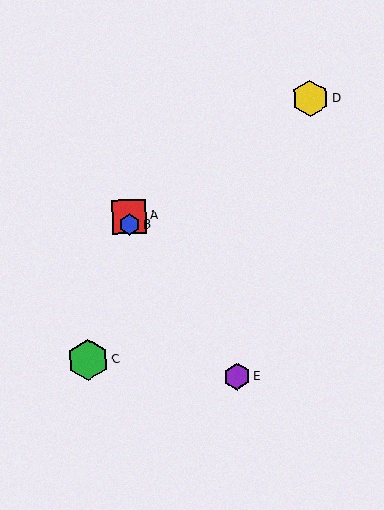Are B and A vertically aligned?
Yes, both are at x≈129.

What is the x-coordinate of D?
Object D is at x≈310.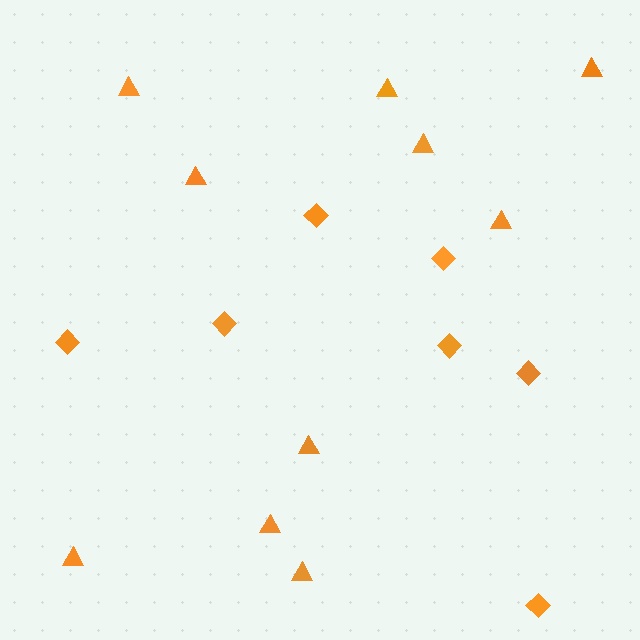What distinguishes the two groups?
There are 2 groups: one group of triangles (10) and one group of diamonds (7).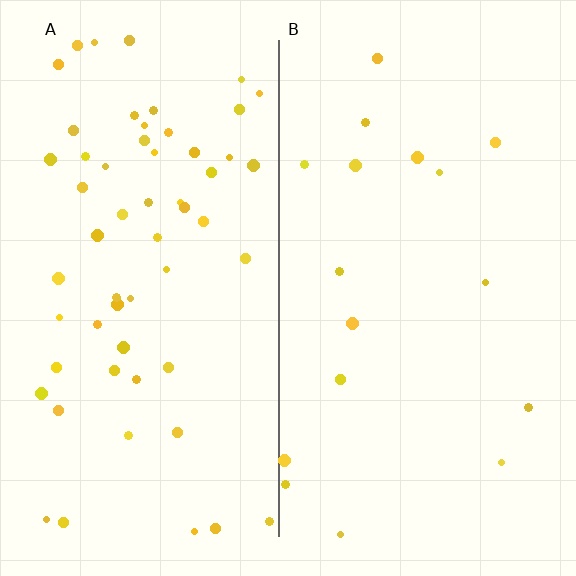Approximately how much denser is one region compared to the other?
Approximately 3.4× — region A over region B.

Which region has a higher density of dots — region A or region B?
A (the left).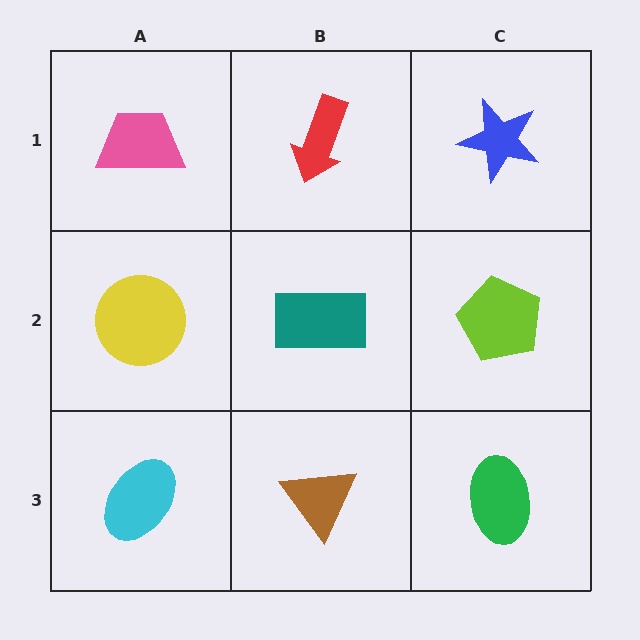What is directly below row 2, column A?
A cyan ellipse.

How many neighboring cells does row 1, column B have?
3.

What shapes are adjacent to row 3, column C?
A lime pentagon (row 2, column C), a brown triangle (row 3, column B).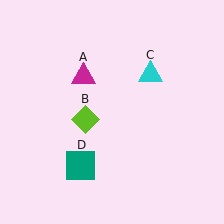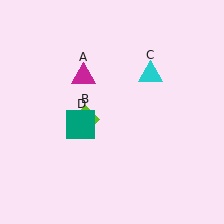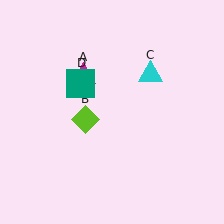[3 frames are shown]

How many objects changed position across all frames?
1 object changed position: teal square (object D).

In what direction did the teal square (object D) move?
The teal square (object D) moved up.